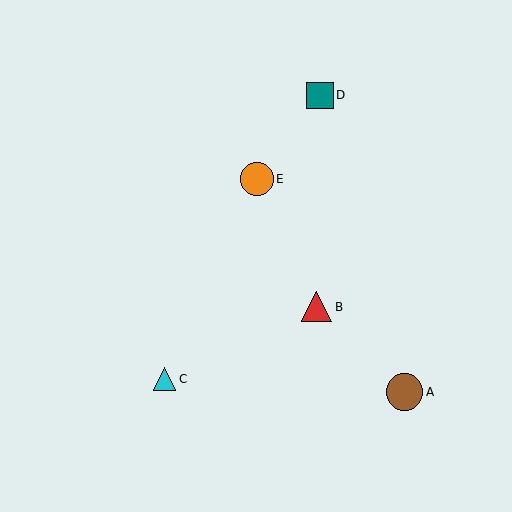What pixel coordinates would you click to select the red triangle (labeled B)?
Click at (316, 307) to select the red triangle B.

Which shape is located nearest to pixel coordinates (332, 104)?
The teal square (labeled D) at (320, 95) is nearest to that location.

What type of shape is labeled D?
Shape D is a teal square.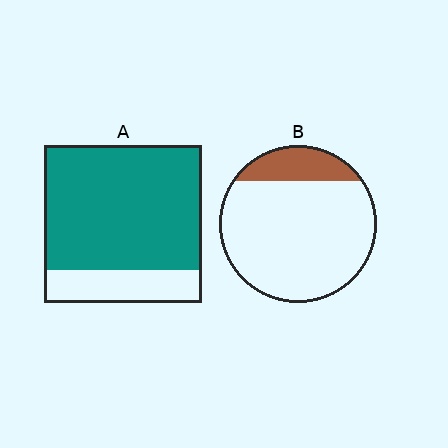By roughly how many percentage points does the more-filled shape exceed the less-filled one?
By roughly 60 percentage points (A over B).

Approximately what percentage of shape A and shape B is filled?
A is approximately 80% and B is approximately 15%.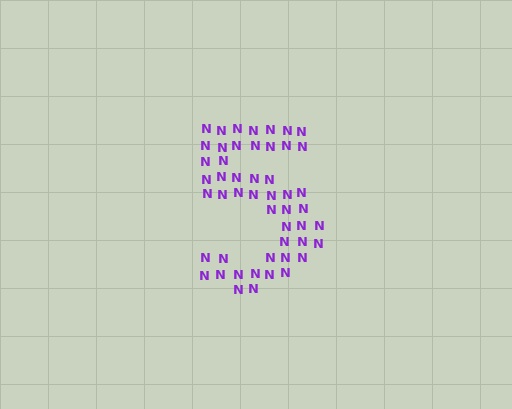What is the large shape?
The large shape is the digit 5.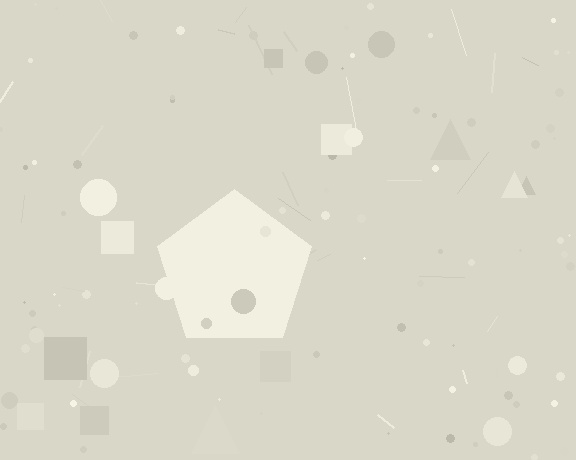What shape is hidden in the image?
A pentagon is hidden in the image.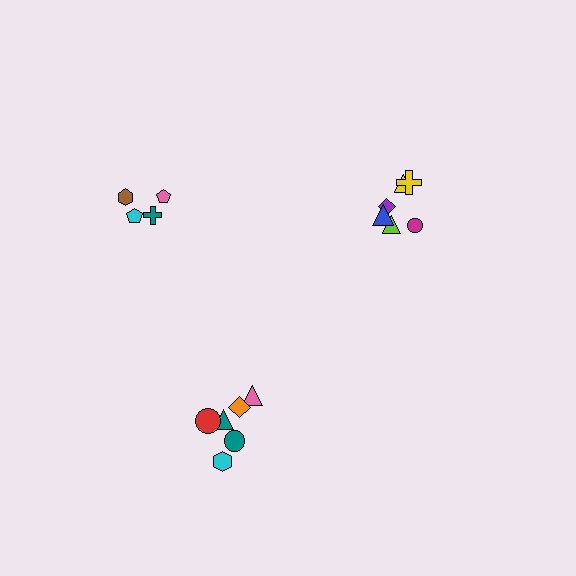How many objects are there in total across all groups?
There are 16 objects.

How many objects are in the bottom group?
There are 6 objects.